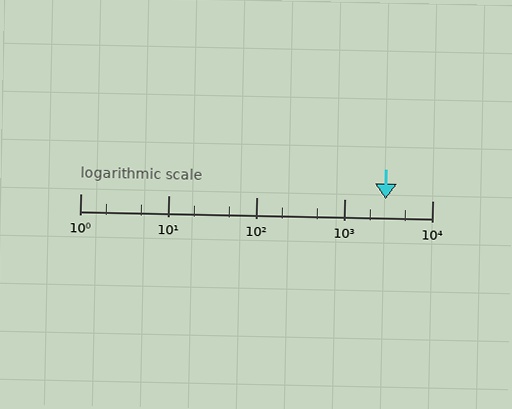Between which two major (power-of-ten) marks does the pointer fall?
The pointer is between 1000 and 10000.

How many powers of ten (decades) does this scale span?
The scale spans 4 decades, from 1 to 10000.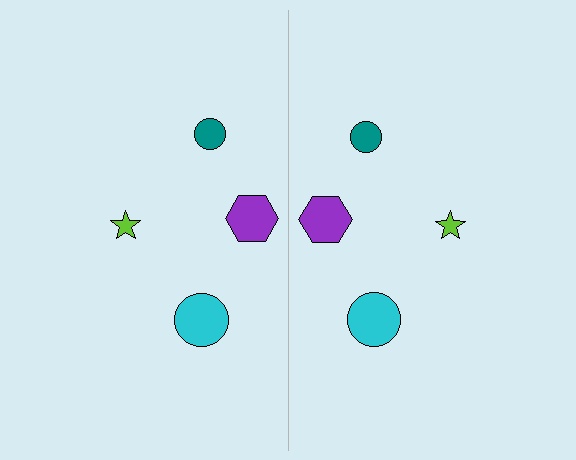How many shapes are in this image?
There are 8 shapes in this image.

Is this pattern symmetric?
Yes, this pattern has bilateral (reflection) symmetry.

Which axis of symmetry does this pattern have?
The pattern has a vertical axis of symmetry running through the center of the image.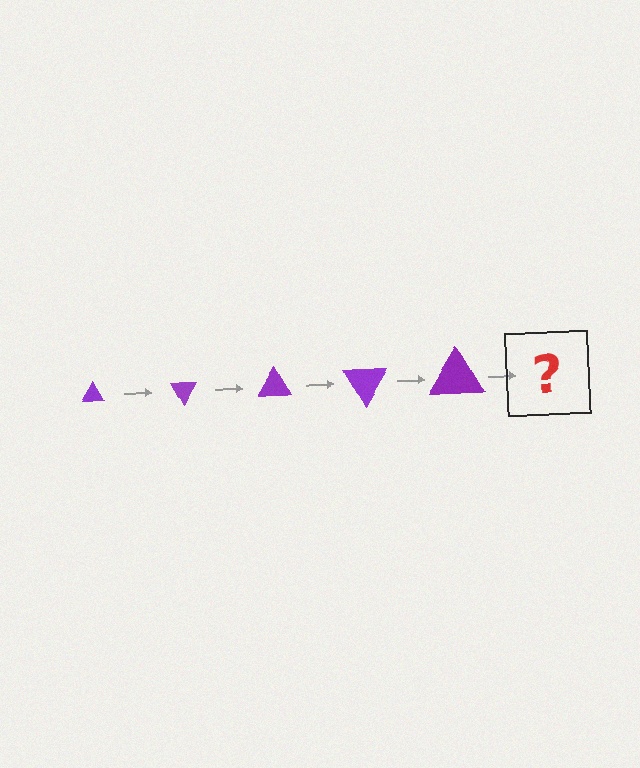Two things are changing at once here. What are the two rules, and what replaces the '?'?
The two rules are that the triangle grows larger each step and it rotates 60 degrees each step. The '?' should be a triangle, larger than the previous one and rotated 300 degrees from the start.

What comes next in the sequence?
The next element should be a triangle, larger than the previous one and rotated 300 degrees from the start.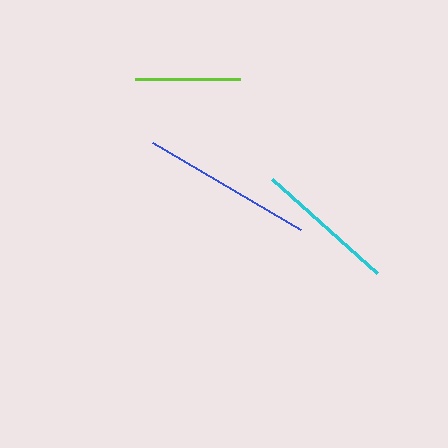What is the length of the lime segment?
The lime segment is approximately 105 pixels long.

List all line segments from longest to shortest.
From longest to shortest: blue, cyan, lime.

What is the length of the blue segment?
The blue segment is approximately 171 pixels long.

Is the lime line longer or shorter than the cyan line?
The cyan line is longer than the lime line.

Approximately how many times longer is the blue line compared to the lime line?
The blue line is approximately 1.6 times the length of the lime line.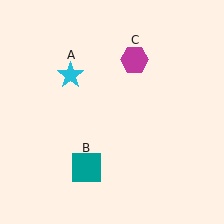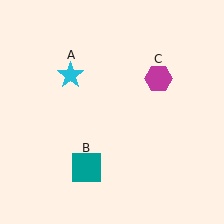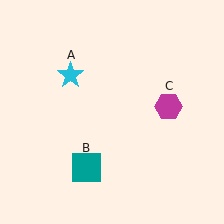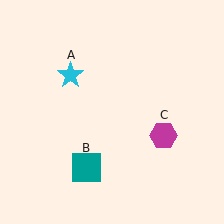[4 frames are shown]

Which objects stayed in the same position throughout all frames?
Cyan star (object A) and teal square (object B) remained stationary.